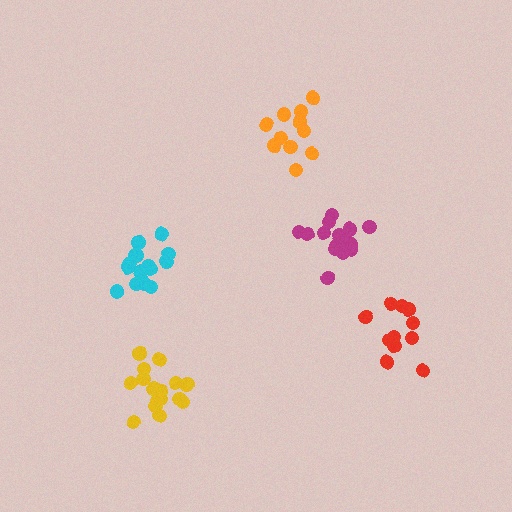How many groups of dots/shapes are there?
There are 5 groups.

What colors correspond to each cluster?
The clusters are colored: orange, cyan, yellow, red, magenta.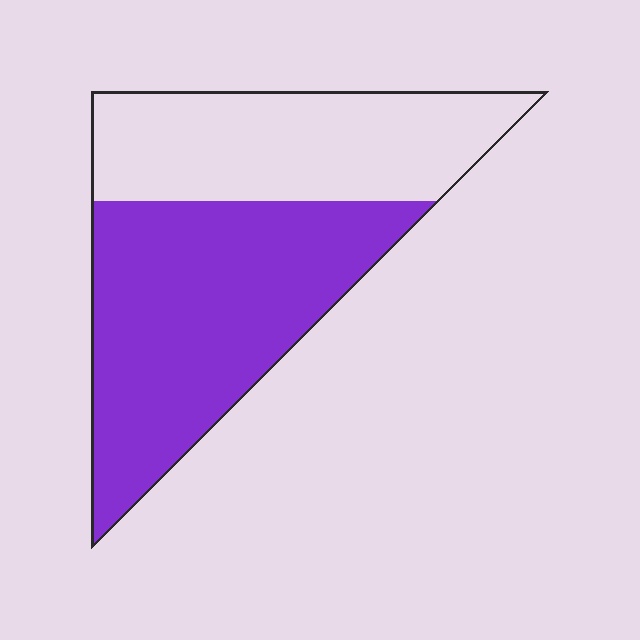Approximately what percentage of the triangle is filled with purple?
Approximately 60%.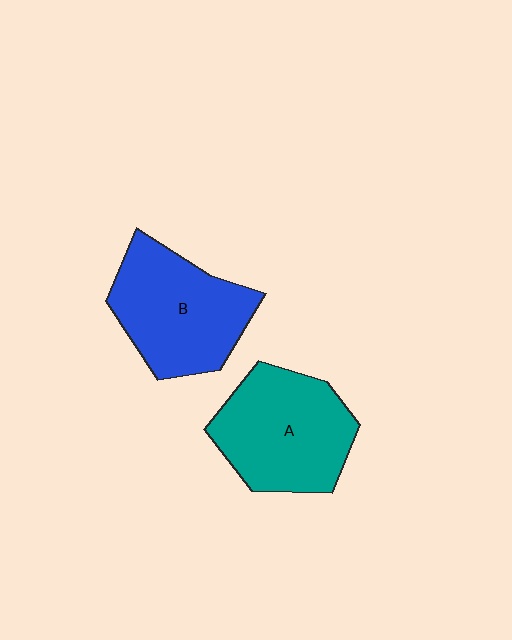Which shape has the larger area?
Shape A (teal).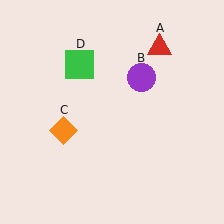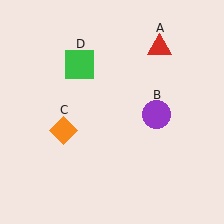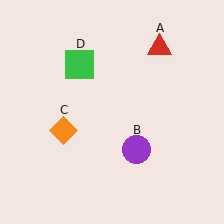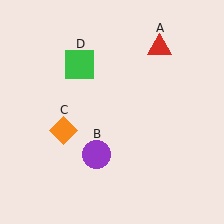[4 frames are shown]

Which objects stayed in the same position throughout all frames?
Red triangle (object A) and orange diamond (object C) and green square (object D) remained stationary.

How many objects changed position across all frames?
1 object changed position: purple circle (object B).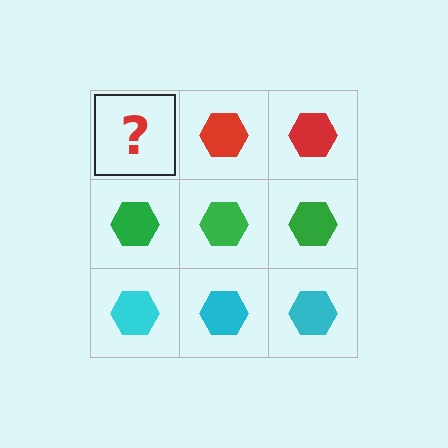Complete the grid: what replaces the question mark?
The question mark should be replaced with a red hexagon.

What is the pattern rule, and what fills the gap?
The rule is that each row has a consistent color. The gap should be filled with a red hexagon.